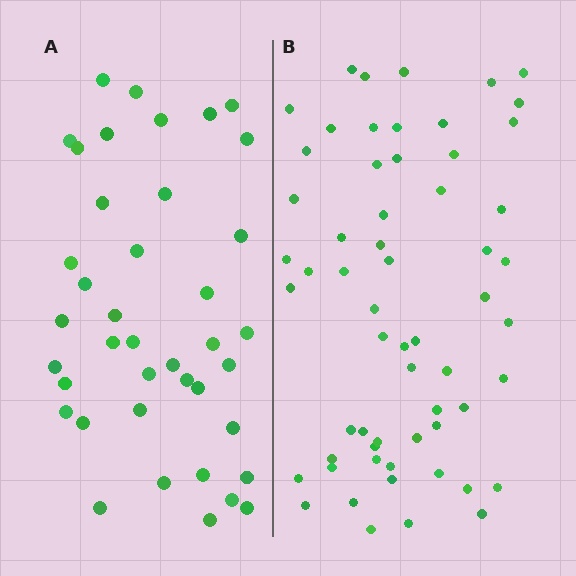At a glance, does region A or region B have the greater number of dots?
Region B (the right region) has more dots.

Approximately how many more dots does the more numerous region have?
Region B has approximately 20 more dots than region A.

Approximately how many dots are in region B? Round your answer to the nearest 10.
About 60 dots.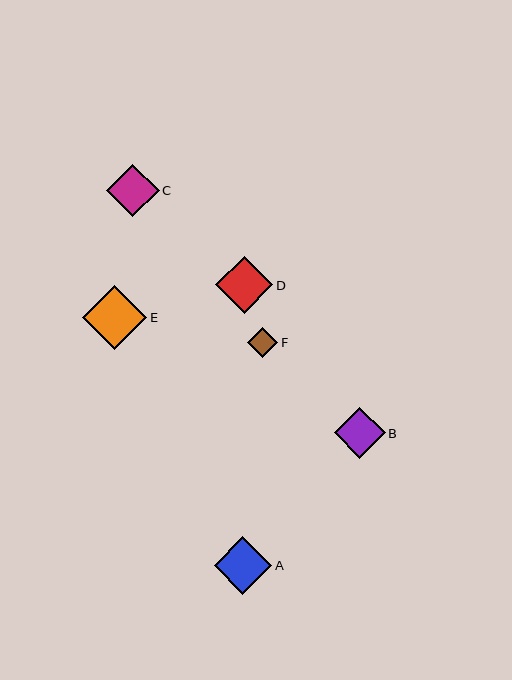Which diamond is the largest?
Diamond E is the largest with a size of approximately 64 pixels.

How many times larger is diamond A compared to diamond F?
Diamond A is approximately 1.9 times the size of diamond F.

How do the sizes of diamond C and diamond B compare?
Diamond C and diamond B are approximately the same size.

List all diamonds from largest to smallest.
From largest to smallest: E, A, D, C, B, F.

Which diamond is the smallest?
Diamond F is the smallest with a size of approximately 30 pixels.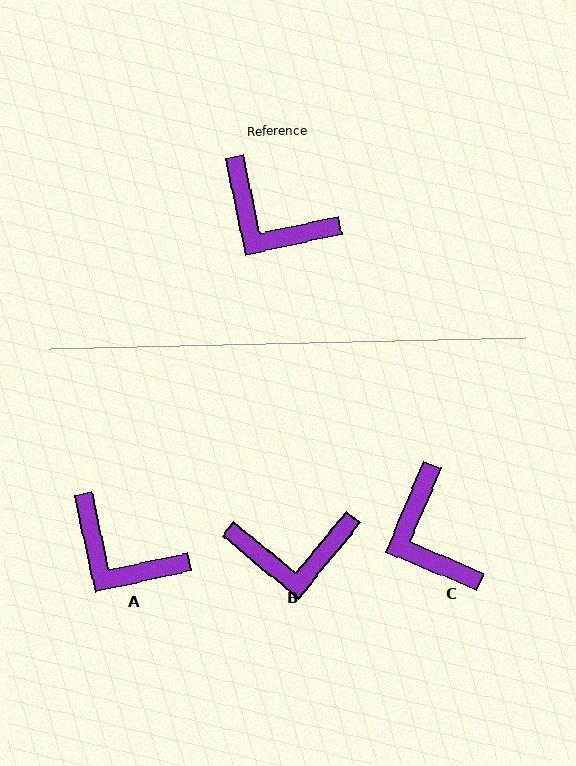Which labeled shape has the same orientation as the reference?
A.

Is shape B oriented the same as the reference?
No, it is off by about 38 degrees.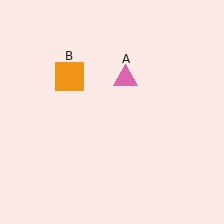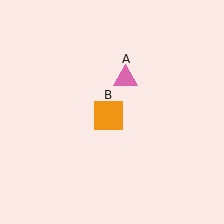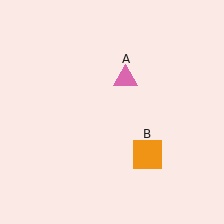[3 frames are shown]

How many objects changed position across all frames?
1 object changed position: orange square (object B).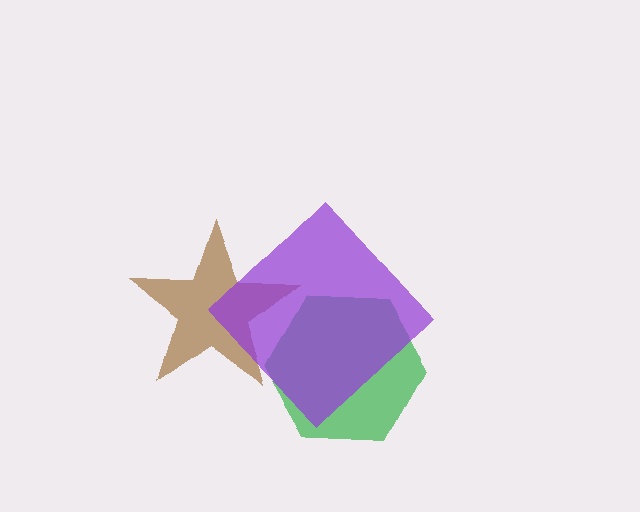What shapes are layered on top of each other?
The layered shapes are: a green hexagon, a brown star, a purple diamond.